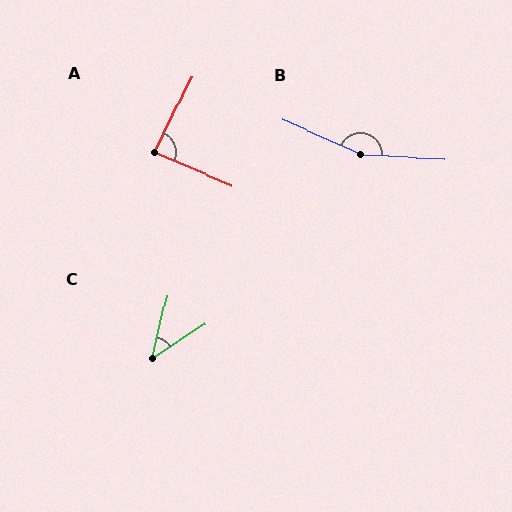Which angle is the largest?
B, at approximately 159 degrees.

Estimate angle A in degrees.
Approximately 87 degrees.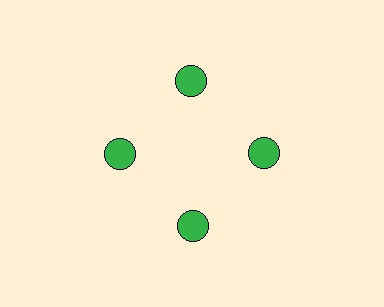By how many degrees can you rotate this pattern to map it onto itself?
The pattern maps onto itself every 90 degrees of rotation.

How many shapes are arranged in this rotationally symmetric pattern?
There are 4 shapes, arranged in 4 groups of 1.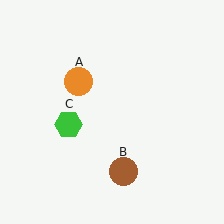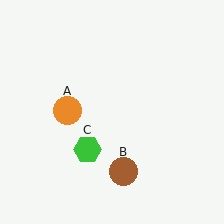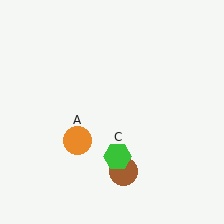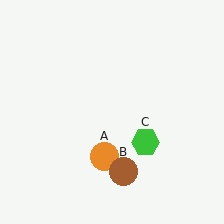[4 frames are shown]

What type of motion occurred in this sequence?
The orange circle (object A), green hexagon (object C) rotated counterclockwise around the center of the scene.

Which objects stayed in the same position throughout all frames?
Brown circle (object B) remained stationary.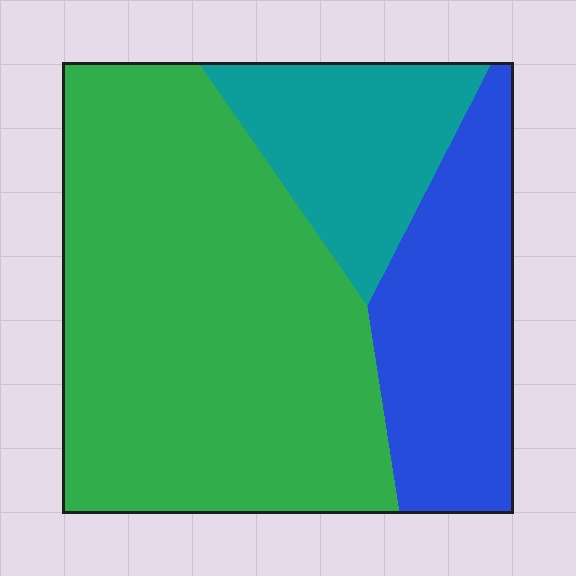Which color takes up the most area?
Green, at roughly 60%.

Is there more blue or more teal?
Blue.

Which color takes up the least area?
Teal, at roughly 20%.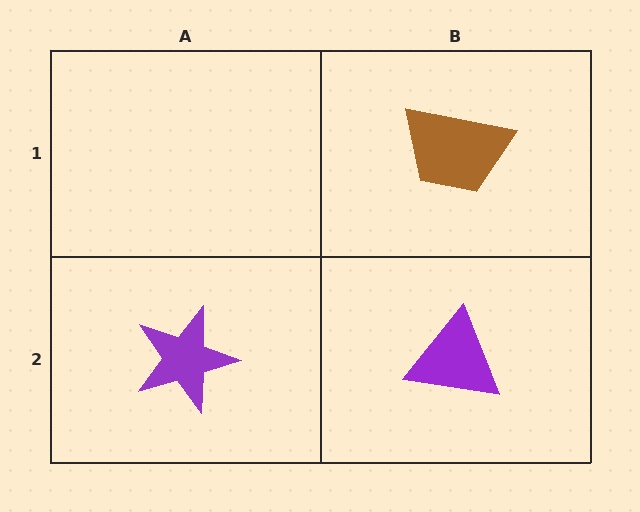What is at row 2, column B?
A purple triangle.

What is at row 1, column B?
A brown trapezoid.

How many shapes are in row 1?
1 shape.